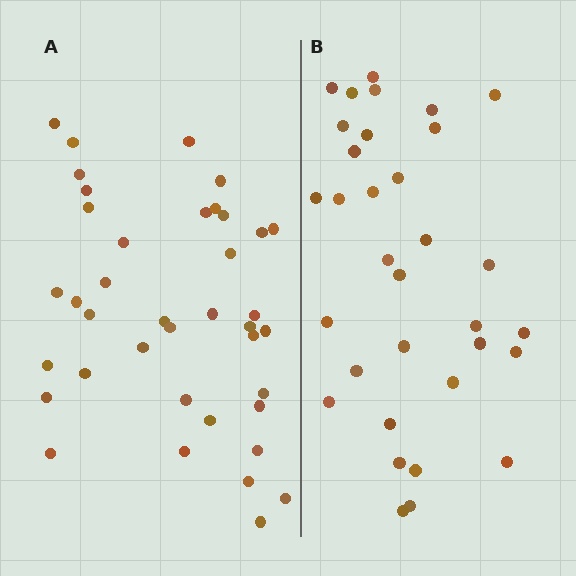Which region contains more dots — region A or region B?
Region A (the left region) has more dots.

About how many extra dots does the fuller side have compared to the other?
Region A has about 6 more dots than region B.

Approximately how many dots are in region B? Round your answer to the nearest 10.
About 30 dots. (The exact count is 33, which rounds to 30.)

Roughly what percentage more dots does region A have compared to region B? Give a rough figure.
About 20% more.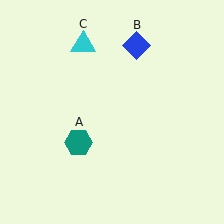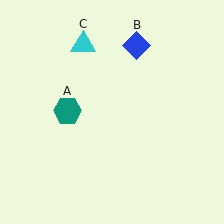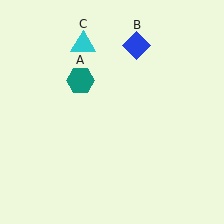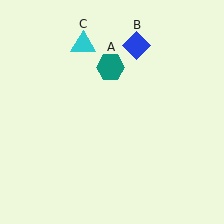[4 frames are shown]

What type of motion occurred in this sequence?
The teal hexagon (object A) rotated clockwise around the center of the scene.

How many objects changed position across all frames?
1 object changed position: teal hexagon (object A).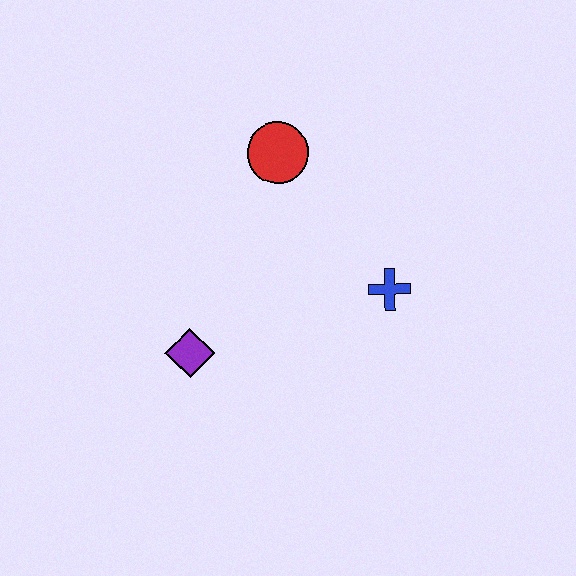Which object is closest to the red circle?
The blue cross is closest to the red circle.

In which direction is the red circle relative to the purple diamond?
The red circle is above the purple diamond.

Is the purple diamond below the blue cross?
Yes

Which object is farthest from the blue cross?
The purple diamond is farthest from the blue cross.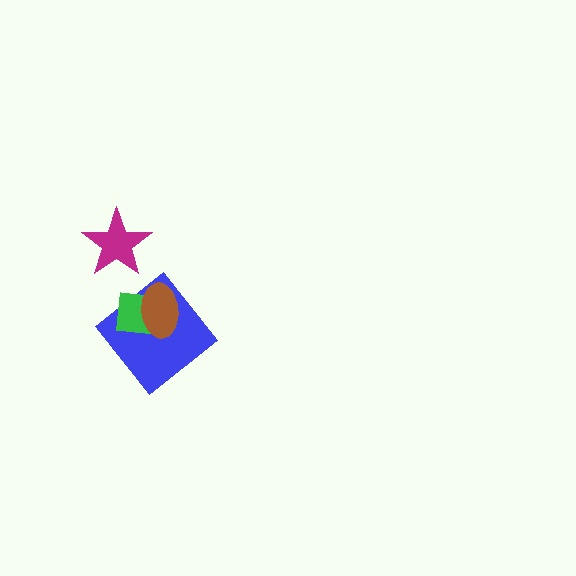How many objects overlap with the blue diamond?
2 objects overlap with the blue diamond.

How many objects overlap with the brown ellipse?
2 objects overlap with the brown ellipse.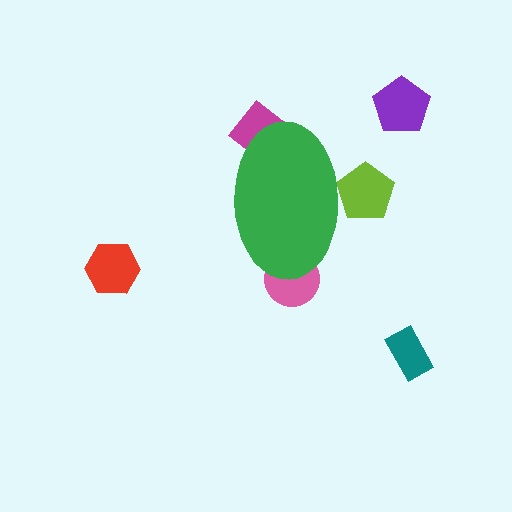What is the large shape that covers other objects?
A green ellipse.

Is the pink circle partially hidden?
Yes, the pink circle is partially hidden behind the green ellipse.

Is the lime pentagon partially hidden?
Yes, the lime pentagon is partially hidden behind the green ellipse.